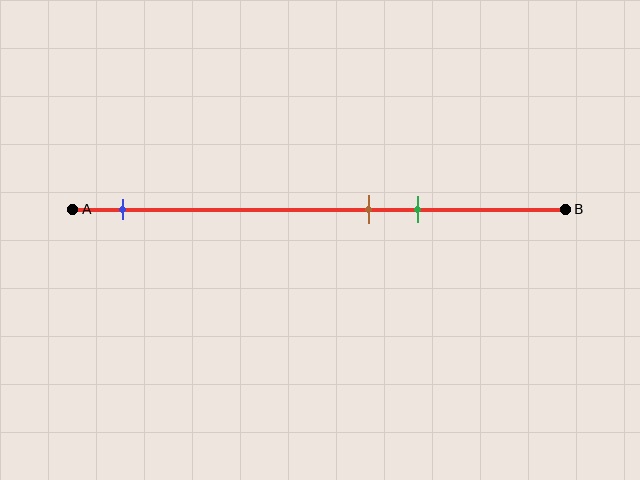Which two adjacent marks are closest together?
The brown and green marks are the closest adjacent pair.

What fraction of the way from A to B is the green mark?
The green mark is approximately 70% (0.7) of the way from A to B.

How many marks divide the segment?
There are 3 marks dividing the segment.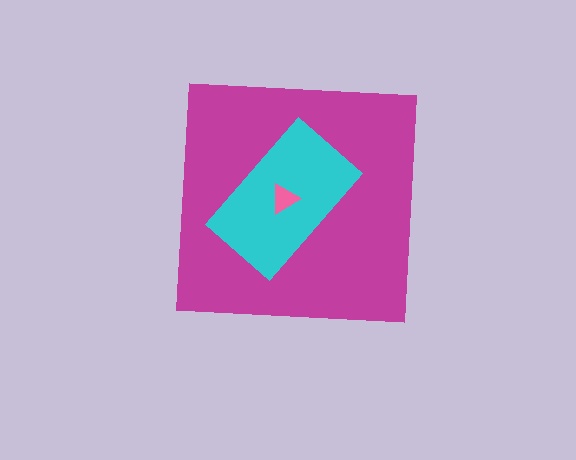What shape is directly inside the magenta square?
The cyan rectangle.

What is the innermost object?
The pink triangle.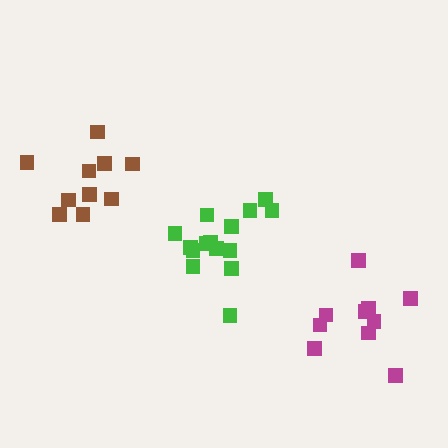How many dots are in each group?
Group 1: 10 dots, Group 2: 10 dots, Group 3: 15 dots (35 total).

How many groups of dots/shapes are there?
There are 3 groups.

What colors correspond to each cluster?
The clusters are colored: brown, magenta, green.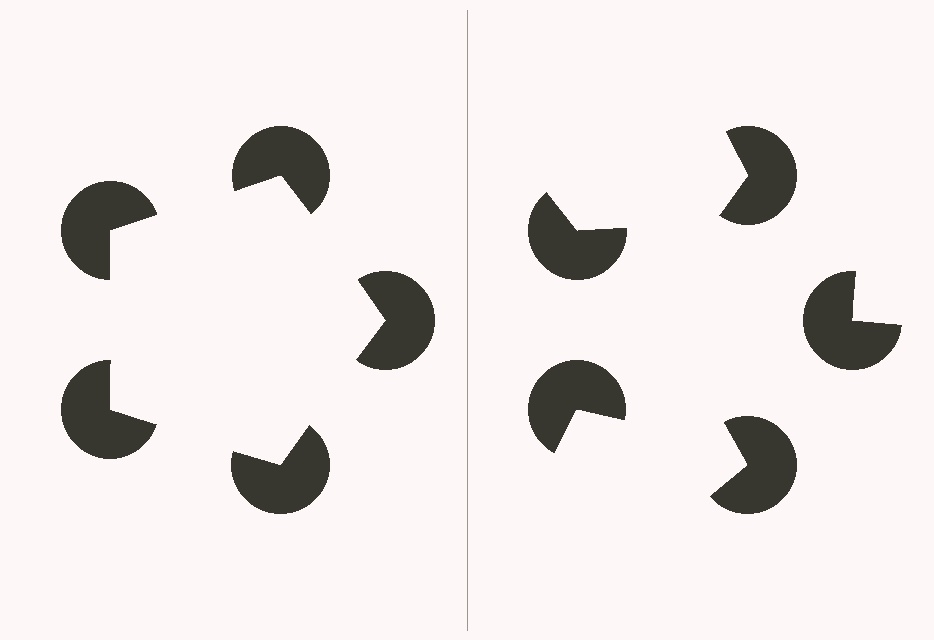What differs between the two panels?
The pac-man discs are positioned identically on both sides; only the wedge orientations differ. On the left they align to a pentagon; on the right they are misaligned.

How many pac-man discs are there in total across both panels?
10 — 5 on each side.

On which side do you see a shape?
An illusory pentagon appears on the left side. On the right side the wedge cuts are rotated, so no coherent shape forms.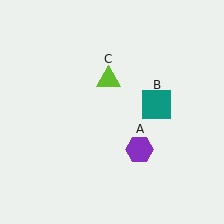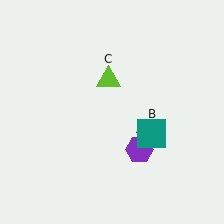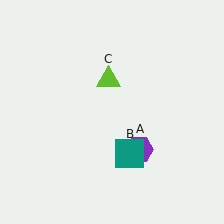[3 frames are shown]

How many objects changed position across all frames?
1 object changed position: teal square (object B).